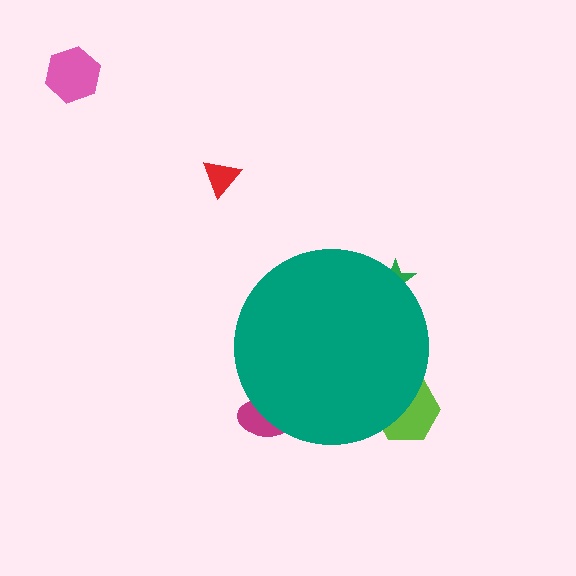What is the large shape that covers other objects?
A teal circle.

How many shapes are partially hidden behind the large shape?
3 shapes are partially hidden.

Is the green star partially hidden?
Yes, the green star is partially hidden behind the teal circle.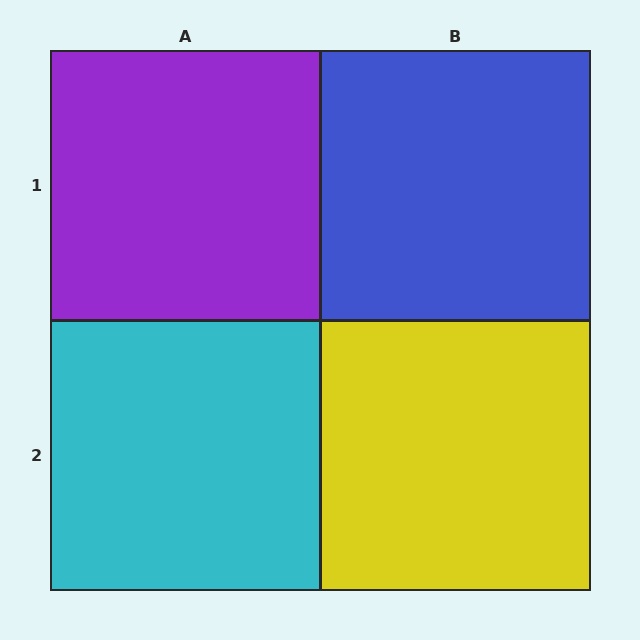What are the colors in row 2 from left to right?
Cyan, yellow.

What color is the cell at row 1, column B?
Blue.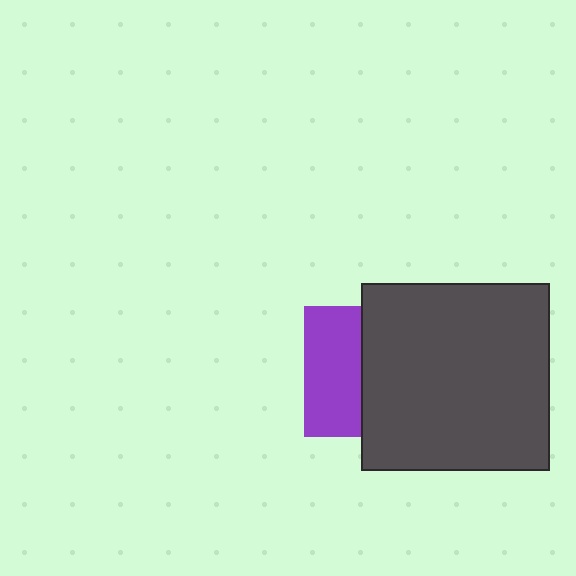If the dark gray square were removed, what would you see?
You would see the complete purple square.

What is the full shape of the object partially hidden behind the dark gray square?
The partially hidden object is a purple square.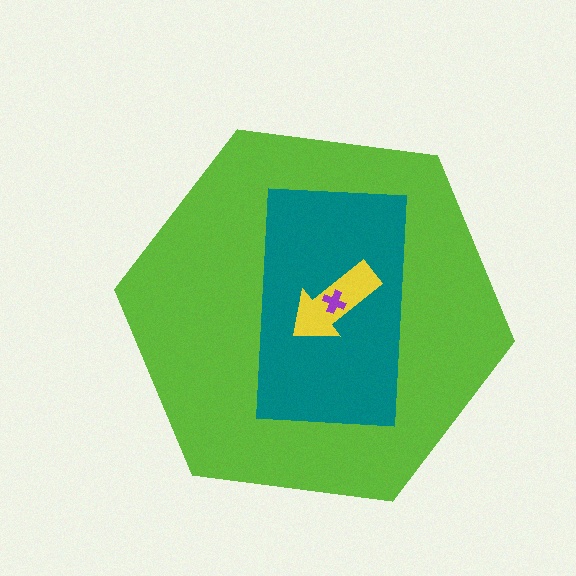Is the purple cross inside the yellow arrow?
Yes.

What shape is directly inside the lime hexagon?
The teal rectangle.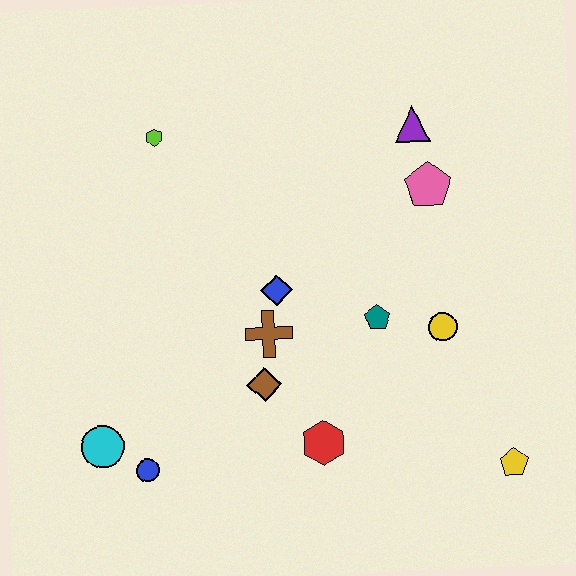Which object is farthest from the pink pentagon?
The cyan circle is farthest from the pink pentagon.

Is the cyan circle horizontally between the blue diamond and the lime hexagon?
No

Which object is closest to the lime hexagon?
The blue diamond is closest to the lime hexagon.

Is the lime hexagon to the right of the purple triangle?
No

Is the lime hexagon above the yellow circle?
Yes